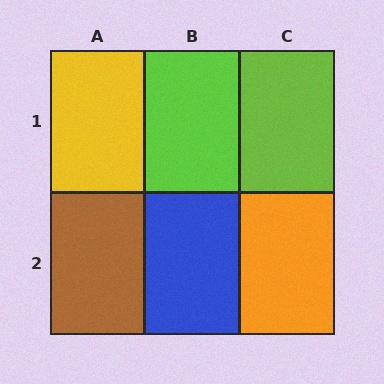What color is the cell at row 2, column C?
Orange.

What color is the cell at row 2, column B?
Blue.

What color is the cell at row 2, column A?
Brown.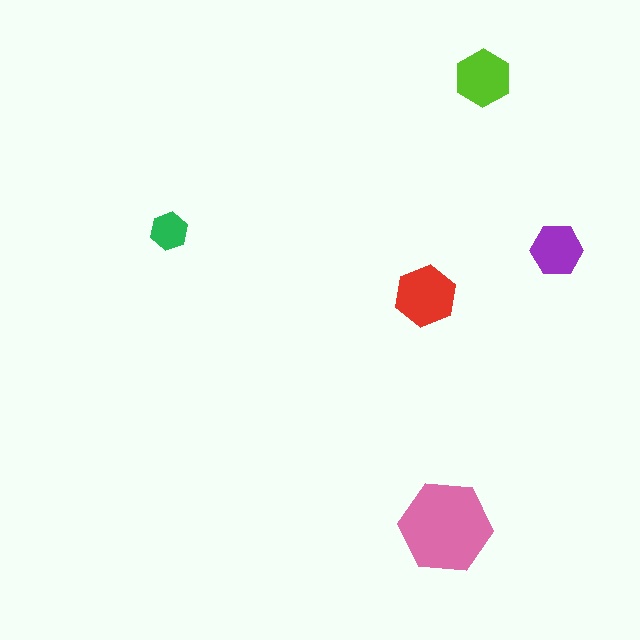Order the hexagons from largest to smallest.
the pink one, the red one, the lime one, the purple one, the green one.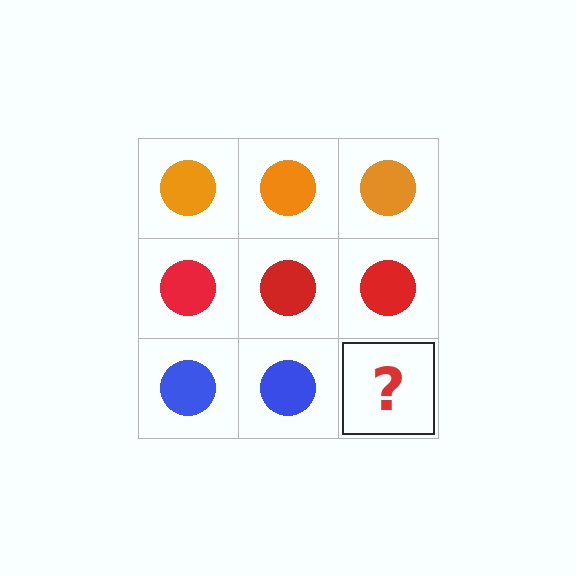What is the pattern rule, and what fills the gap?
The rule is that each row has a consistent color. The gap should be filled with a blue circle.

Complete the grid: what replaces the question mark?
The question mark should be replaced with a blue circle.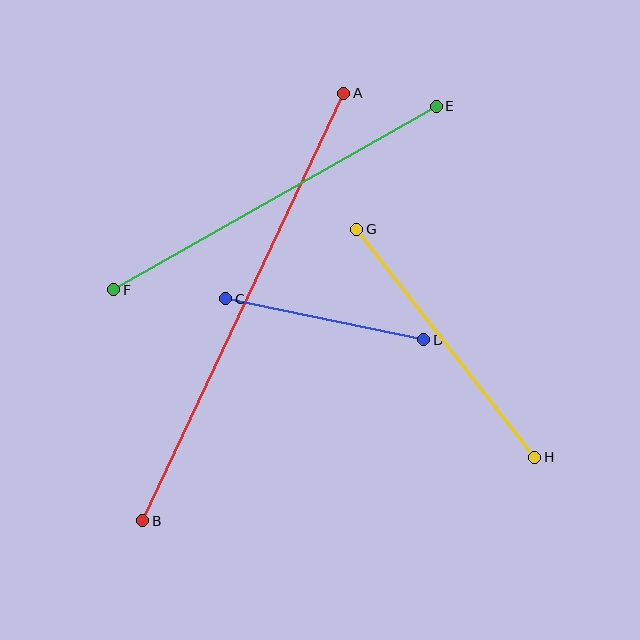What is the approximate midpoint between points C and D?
The midpoint is at approximately (325, 319) pixels.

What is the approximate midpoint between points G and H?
The midpoint is at approximately (446, 343) pixels.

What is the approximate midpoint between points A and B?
The midpoint is at approximately (243, 307) pixels.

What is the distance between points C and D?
The distance is approximately 202 pixels.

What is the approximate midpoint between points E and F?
The midpoint is at approximately (275, 198) pixels.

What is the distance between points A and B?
The distance is approximately 472 pixels.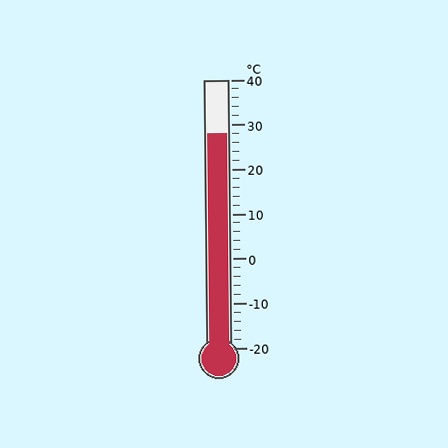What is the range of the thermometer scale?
The thermometer scale ranges from -20°C to 40°C.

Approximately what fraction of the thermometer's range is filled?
The thermometer is filled to approximately 80% of its range.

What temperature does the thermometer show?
The thermometer shows approximately 28°C.